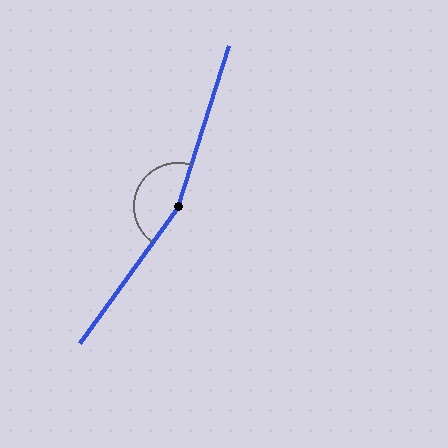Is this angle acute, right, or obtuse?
It is obtuse.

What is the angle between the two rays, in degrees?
Approximately 162 degrees.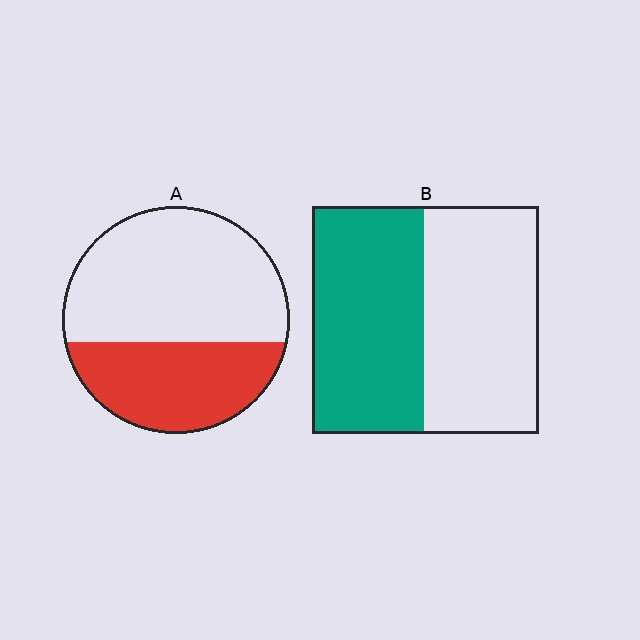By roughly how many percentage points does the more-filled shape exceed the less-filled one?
By roughly 10 percentage points (B over A).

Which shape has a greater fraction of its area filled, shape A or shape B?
Shape B.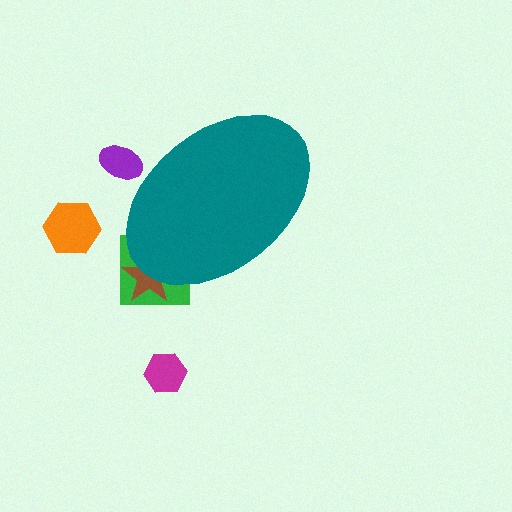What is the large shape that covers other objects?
A teal ellipse.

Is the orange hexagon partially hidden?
No, the orange hexagon is fully visible.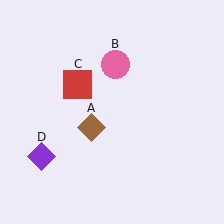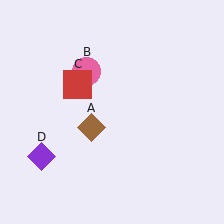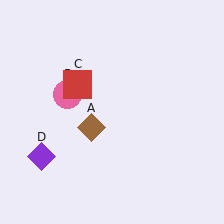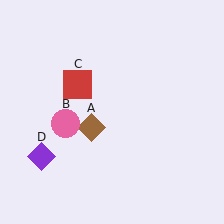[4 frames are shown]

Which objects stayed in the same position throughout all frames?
Brown diamond (object A) and red square (object C) and purple diamond (object D) remained stationary.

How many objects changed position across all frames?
1 object changed position: pink circle (object B).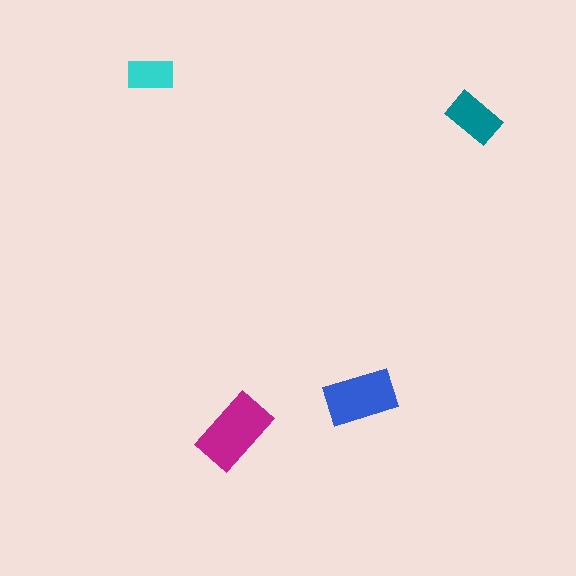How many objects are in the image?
There are 4 objects in the image.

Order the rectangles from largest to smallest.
the magenta one, the blue one, the teal one, the cyan one.